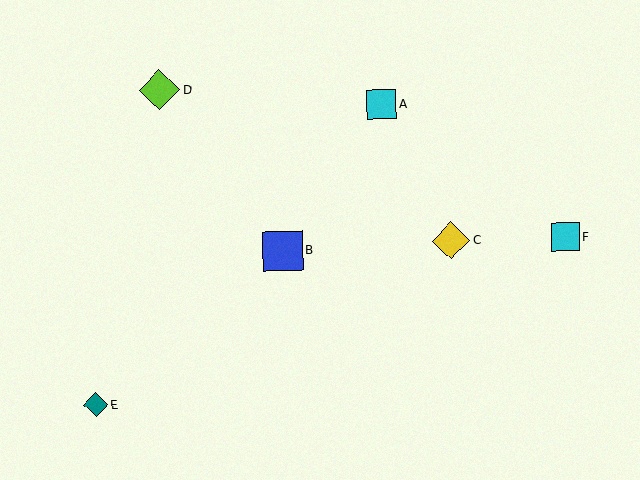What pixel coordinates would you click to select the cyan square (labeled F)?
Click at (566, 237) to select the cyan square F.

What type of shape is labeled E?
Shape E is a teal diamond.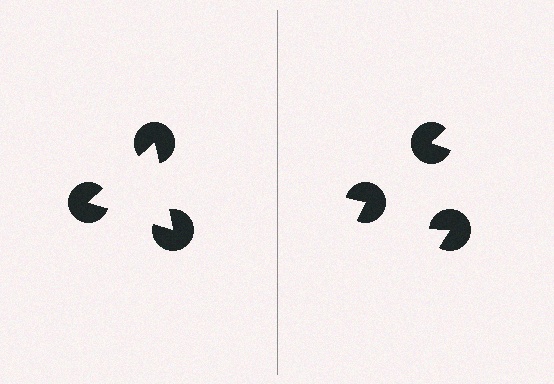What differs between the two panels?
The pac-man discs are positioned identically on both sides; only the wedge orientations differ. On the left they align to a triangle; on the right they are misaligned.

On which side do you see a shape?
An illusory triangle appears on the left side. On the right side the wedge cuts are rotated, so no coherent shape forms.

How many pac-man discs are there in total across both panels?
6 — 3 on each side.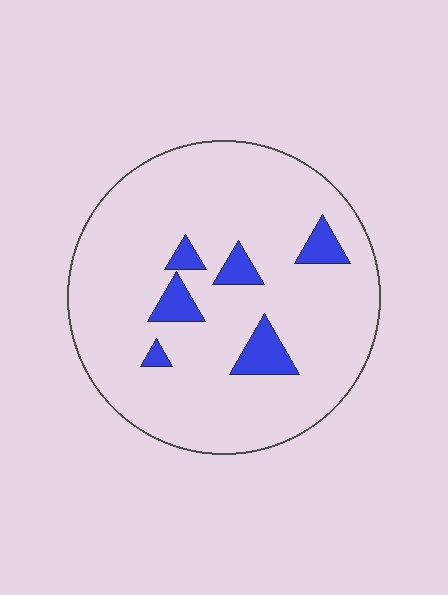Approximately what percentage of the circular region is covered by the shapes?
Approximately 10%.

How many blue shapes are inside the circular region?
6.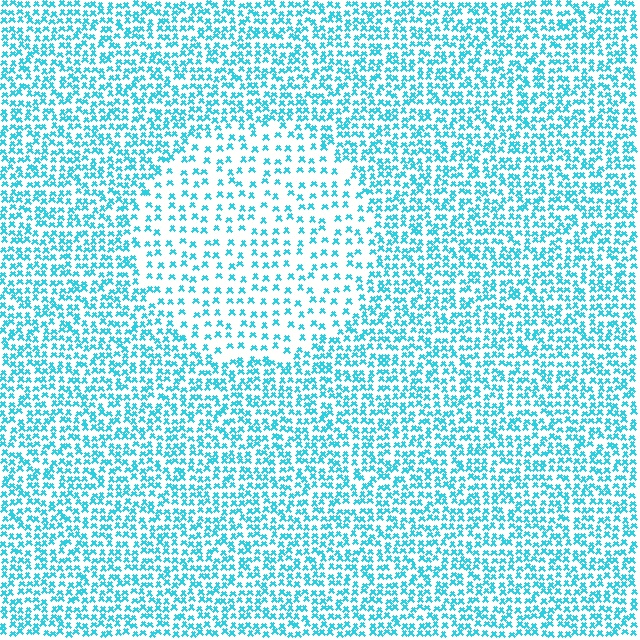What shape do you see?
I see a circle.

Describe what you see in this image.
The image contains small cyan elements arranged at two different densities. A circle-shaped region is visible where the elements are less densely packed than the surrounding area.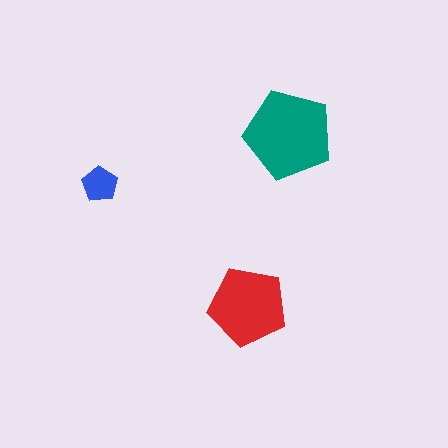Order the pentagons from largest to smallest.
the teal one, the red one, the blue one.